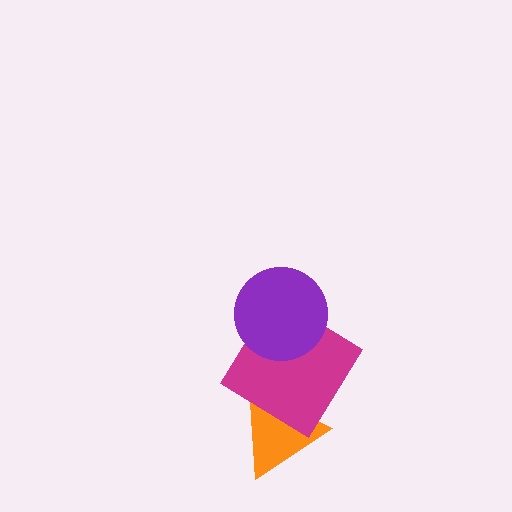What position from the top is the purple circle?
The purple circle is 1st from the top.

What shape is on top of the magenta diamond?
The purple circle is on top of the magenta diamond.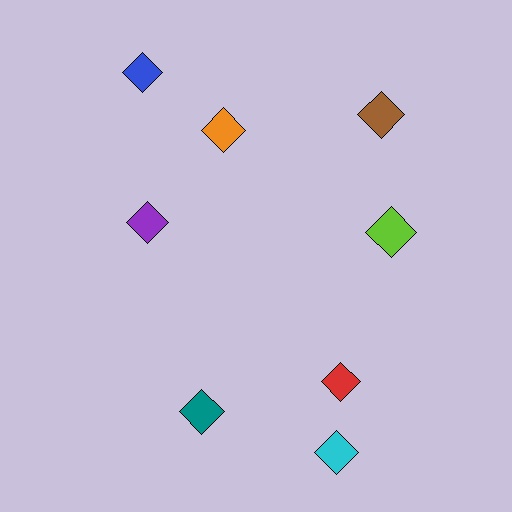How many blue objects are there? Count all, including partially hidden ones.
There is 1 blue object.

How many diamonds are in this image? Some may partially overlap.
There are 8 diamonds.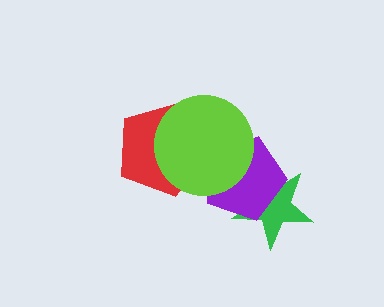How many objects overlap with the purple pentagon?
2 objects overlap with the purple pentagon.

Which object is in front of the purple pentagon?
The lime circle is in front of the purple pentagon.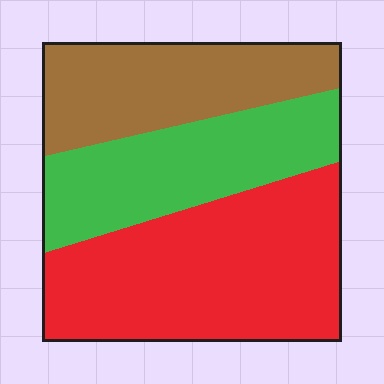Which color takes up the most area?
Red, at roughly 45%.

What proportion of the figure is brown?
Brown takes up between a quarter and a half of the figure.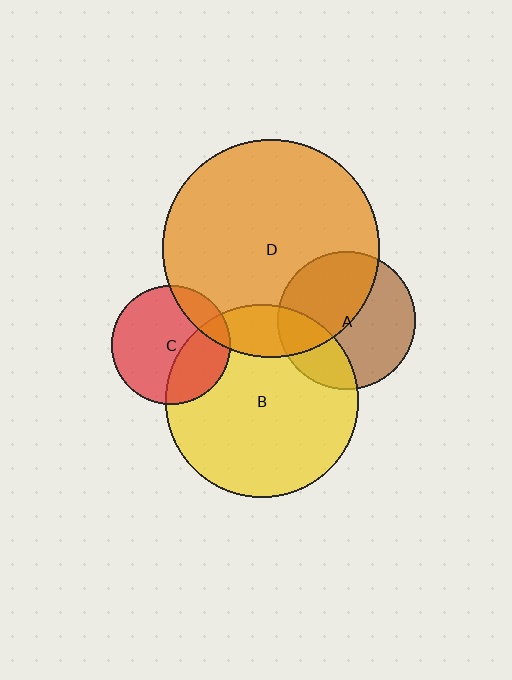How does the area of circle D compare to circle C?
Approximately 3.3 times.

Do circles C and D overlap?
Yes.